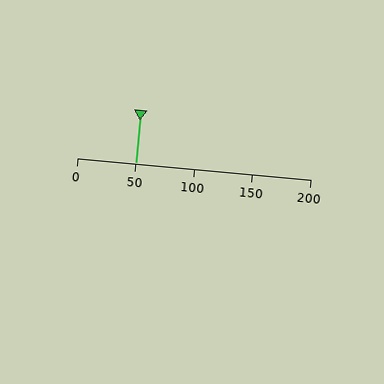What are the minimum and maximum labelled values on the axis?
The axis runs from 0 to 200.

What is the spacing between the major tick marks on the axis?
The major ticks are spaced 50 apart.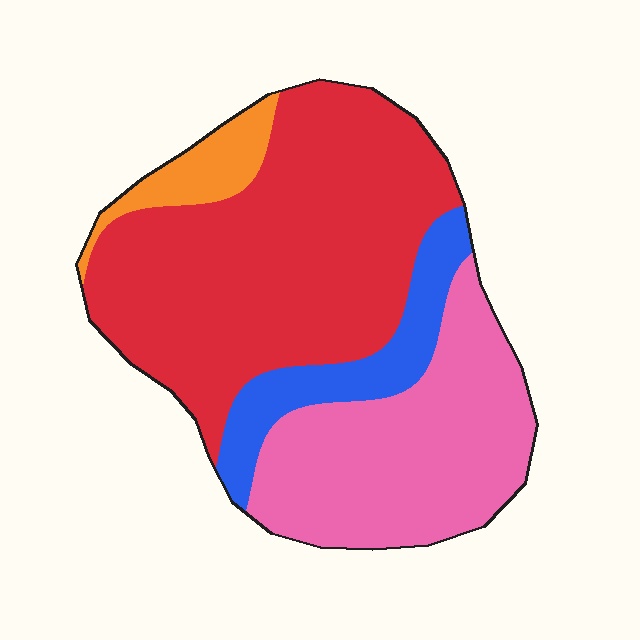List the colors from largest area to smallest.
From largest to smallest: red, pink, blue, orange.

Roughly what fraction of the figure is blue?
Blue takes up less than a sixth of the figure.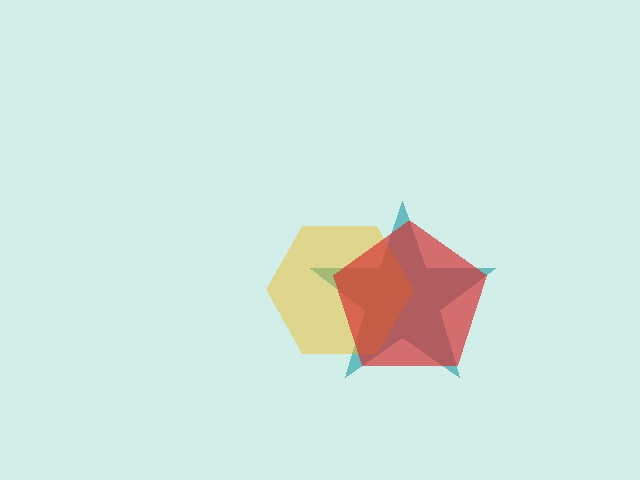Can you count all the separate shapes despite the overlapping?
Yes, there are 3 separate shapes.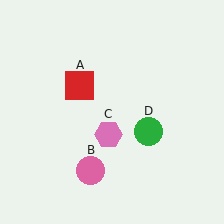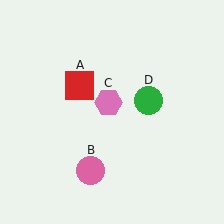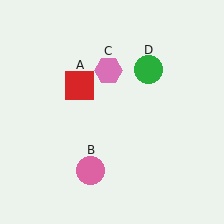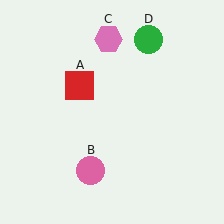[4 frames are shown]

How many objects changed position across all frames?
2 objects changed position: pink hexagon (object C), green circle (object D).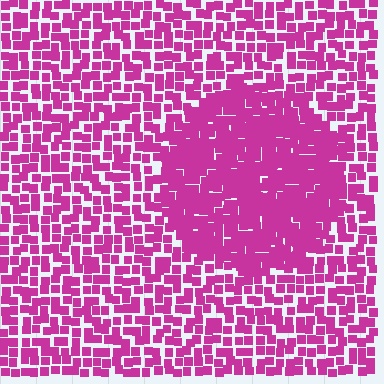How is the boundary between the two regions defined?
The boundary is defined by a change in element density (approximately 1.8x ratio). All elements are the same color, size, and shape.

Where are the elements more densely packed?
The elements are more densely packed inside the circle boundary.